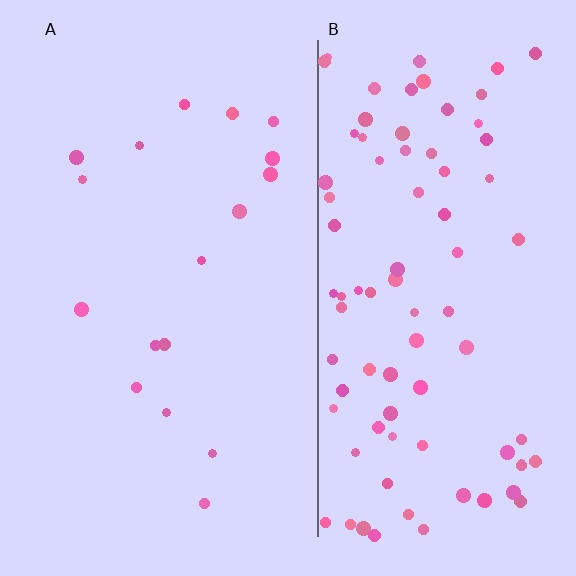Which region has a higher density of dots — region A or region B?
B (the right).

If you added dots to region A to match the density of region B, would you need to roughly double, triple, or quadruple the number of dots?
Approximately quadruple.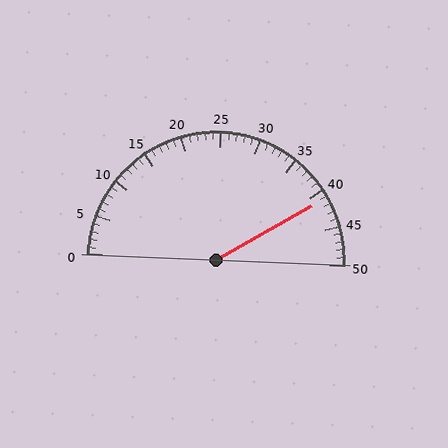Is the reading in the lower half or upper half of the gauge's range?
The reading is in the upper half of the range (0 to 50).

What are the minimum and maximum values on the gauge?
The gauge ranges from 0 to 50.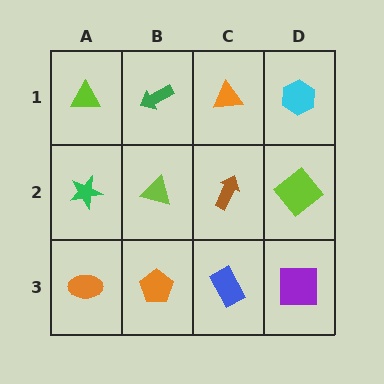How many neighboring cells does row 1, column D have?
2.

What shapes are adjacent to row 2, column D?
A cyan hexagon (row 1, column D), a purple square (row 3, column D), a brown arrow (row 2, column C).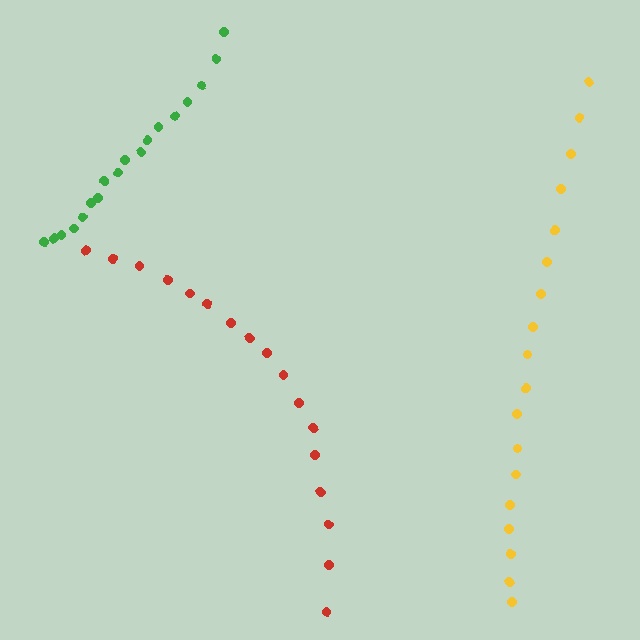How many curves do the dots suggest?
There are 3 distinct paths.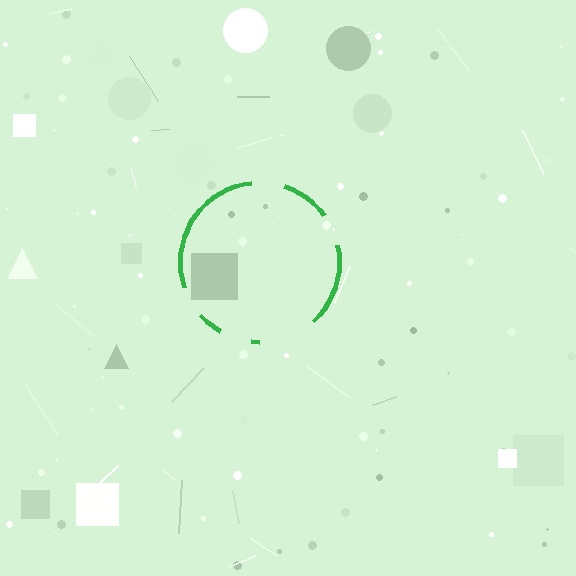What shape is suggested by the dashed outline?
The dashed outline suggests a circle.